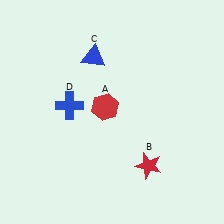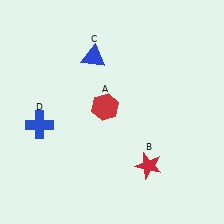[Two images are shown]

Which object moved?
The blue cross (D) moved left.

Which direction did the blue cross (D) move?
The blue cross (D) moved left.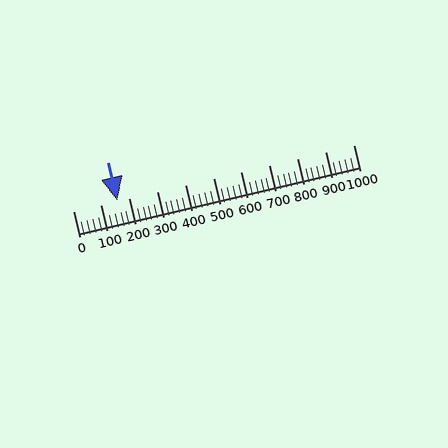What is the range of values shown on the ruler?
The ruler shows values from 0 to 1000.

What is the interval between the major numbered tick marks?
The major tick marks are spaced 100 units apart.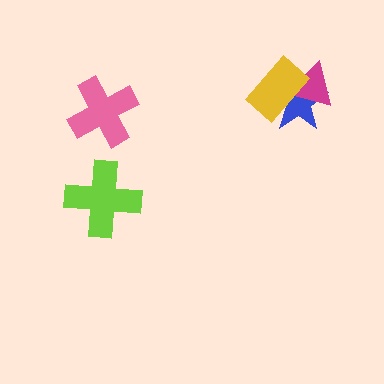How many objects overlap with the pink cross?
0 objects overlap with the pink cross.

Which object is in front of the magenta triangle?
The yellow rectangle is in front of the magenta triangle.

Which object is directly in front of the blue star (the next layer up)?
The magenta triangle is directly in front of the blue star.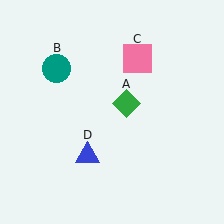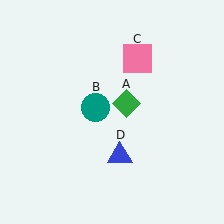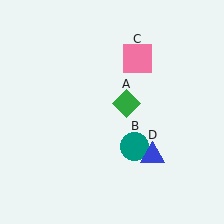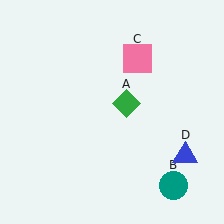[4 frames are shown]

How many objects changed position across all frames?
2 objects changed position: teal circle (object B), blue triangle (object D).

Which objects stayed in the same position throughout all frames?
Green diamond (object A) and pink square (object C) remained stationary.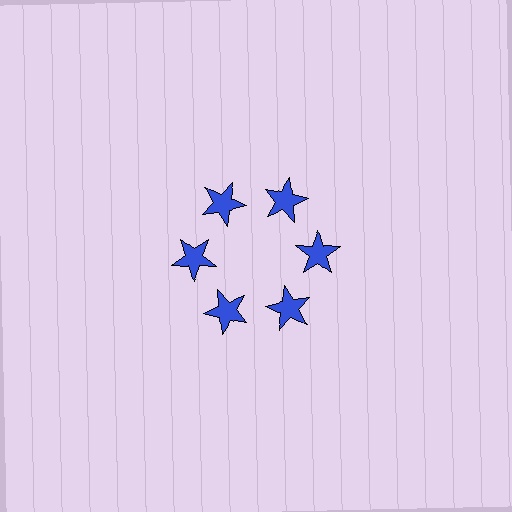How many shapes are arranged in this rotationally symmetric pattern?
There are 6 shapes, arranged in 6 groups of 1.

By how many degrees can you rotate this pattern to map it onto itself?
The pattern maps onto itself every 60 degrees of rotation.